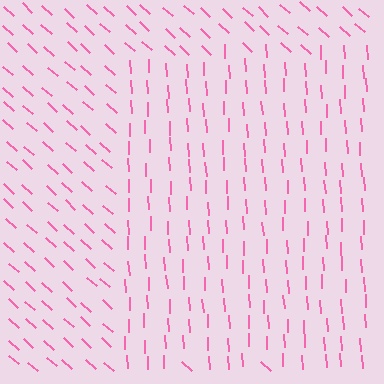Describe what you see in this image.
The image is filled with small pink line segments. A rectangle region in the image has lines oriented differently from the surrounding lines, creating a visible texture boundary.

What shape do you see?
I see a rectangle.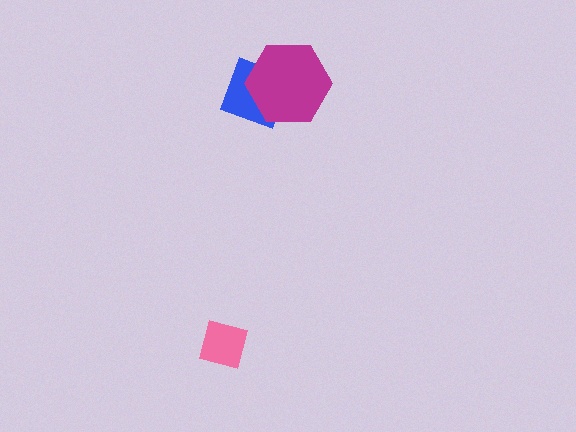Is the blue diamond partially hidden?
Yes, it is partially covered by another shape.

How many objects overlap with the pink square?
0 objects overlap with the pink square.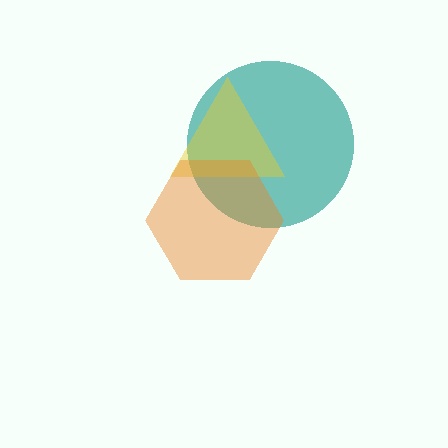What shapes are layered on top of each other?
The layered shapes are: a teal circle, a yellow triangle, an orange hexagon.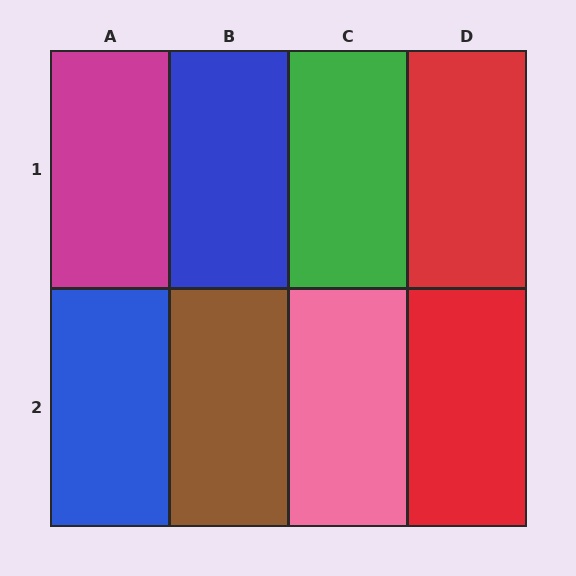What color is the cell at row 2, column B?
Brown.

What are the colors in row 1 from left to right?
Magenta, blue, green, red.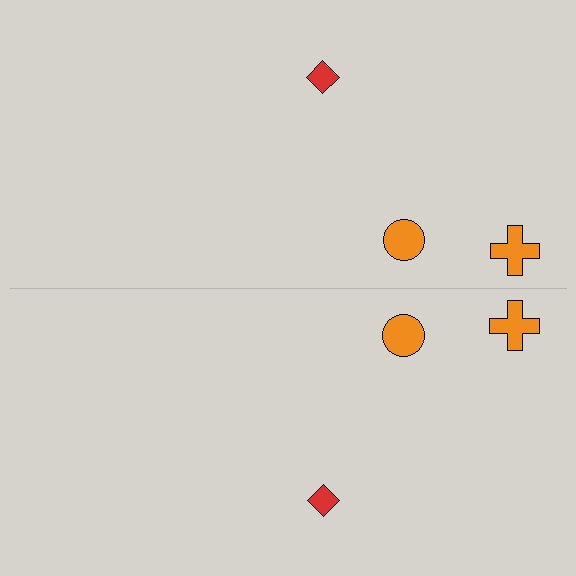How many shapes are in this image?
There are 6 shapes in this image.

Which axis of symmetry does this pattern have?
The pattern has a horizontal axis of symmetry running through the center of the image.